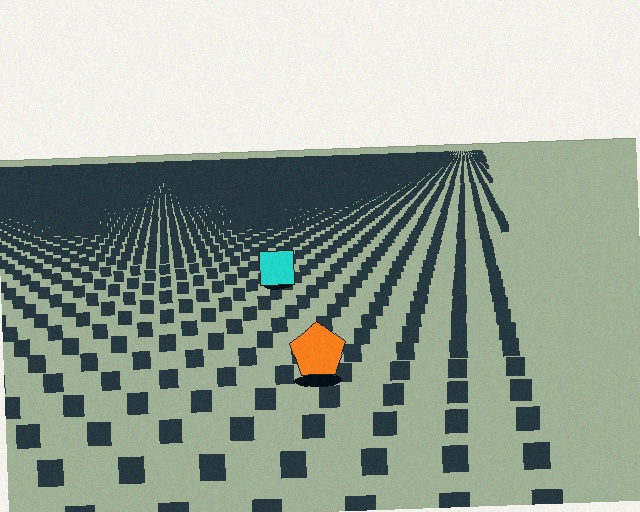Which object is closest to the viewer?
The orange pentagon is closest. The texture marks near it are larger and more spread out.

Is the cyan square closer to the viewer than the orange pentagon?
No. The orange pentagon is closer — you can tell from the texture gradient: the ground texture is coarser near it.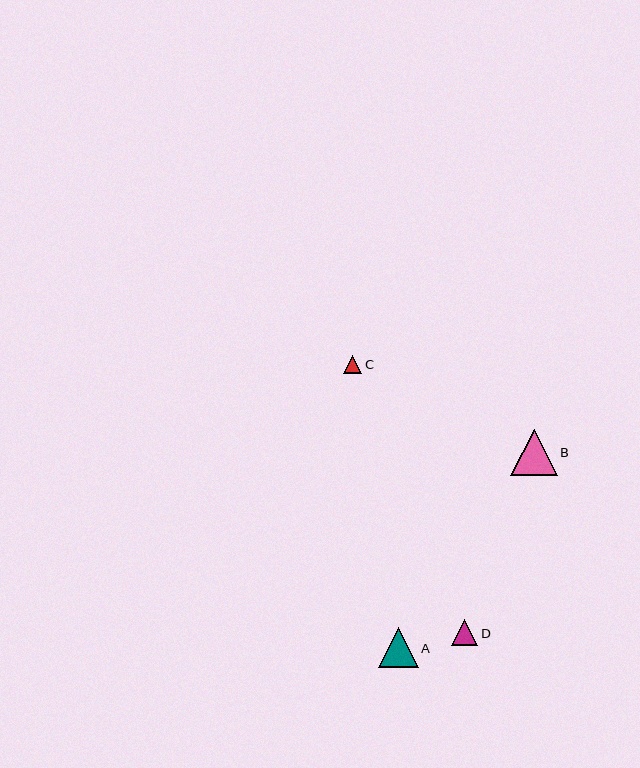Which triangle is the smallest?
Triangle C is the smallest with a size of approximately 19 pixels.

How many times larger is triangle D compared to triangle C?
Triangle D is approximately 1.4 times the size of triangle C.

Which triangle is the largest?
Triangle B is the largest with a size of approximately 46 pixels.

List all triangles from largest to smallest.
From largest to smallest: B, A, D, C.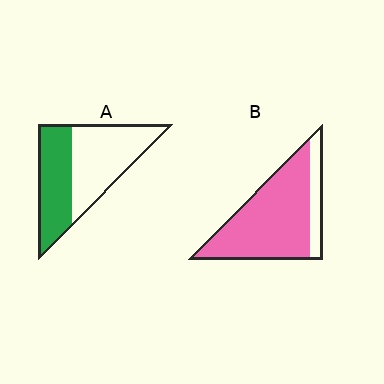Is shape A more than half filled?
No.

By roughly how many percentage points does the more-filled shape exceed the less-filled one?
By roughly 40 percentage points (B over A).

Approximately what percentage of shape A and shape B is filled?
A is approximately 45% and B is approximately 80%.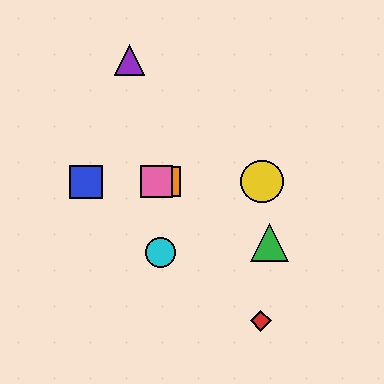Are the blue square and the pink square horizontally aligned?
Yes, both are at y≈182.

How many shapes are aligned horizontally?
4 shapes (the blue square, the yellow circle, the orange square, the pink square) are aligned horizontally.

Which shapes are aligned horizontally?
The blue square, the yellow circle, the orange square, the pink square are aligned horizontally.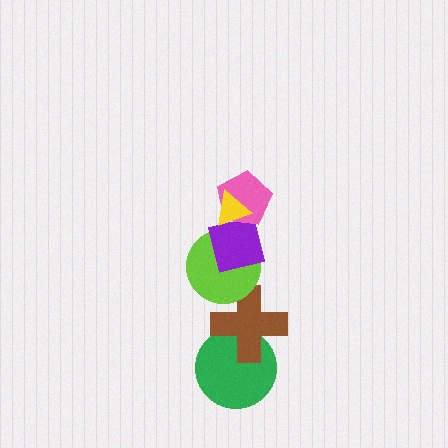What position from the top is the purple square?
The purple square is 3rd from the top.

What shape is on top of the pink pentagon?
The yellow triangle is on top of the pink pentagon.